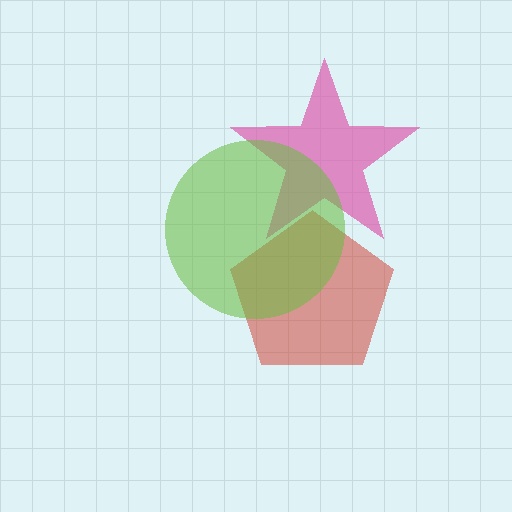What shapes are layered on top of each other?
The layered shapes are: a pink star, a red pentagon, a lime circle.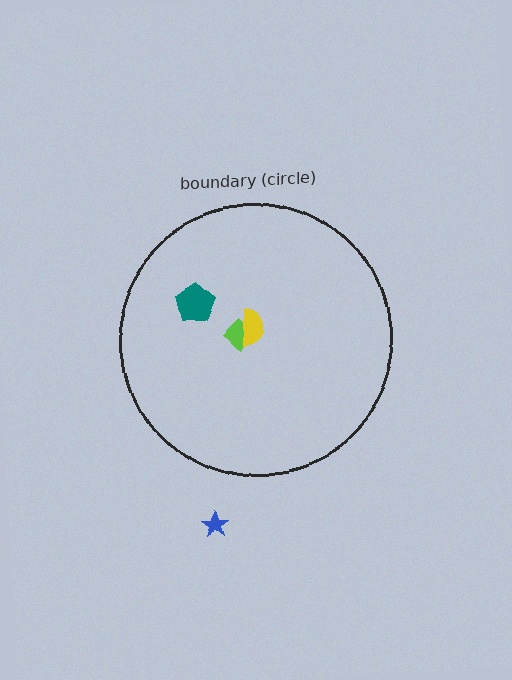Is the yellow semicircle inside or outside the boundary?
Inside.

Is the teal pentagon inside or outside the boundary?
Inside.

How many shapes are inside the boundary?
3 inside, 1 outside.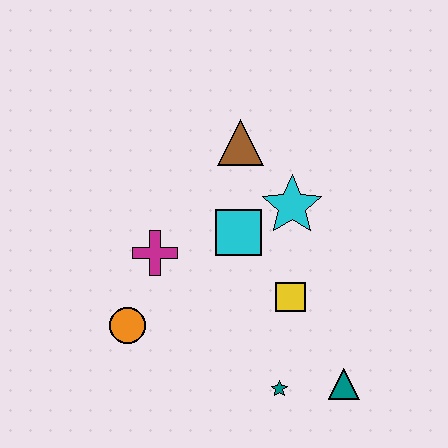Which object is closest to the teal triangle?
The teal star is closest to the teal triangle.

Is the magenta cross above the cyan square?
No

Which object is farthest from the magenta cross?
The teal triangle is farthest from the magenta cross.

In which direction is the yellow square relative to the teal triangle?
The yellow square is above the teal triangle.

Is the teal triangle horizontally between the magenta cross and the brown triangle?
No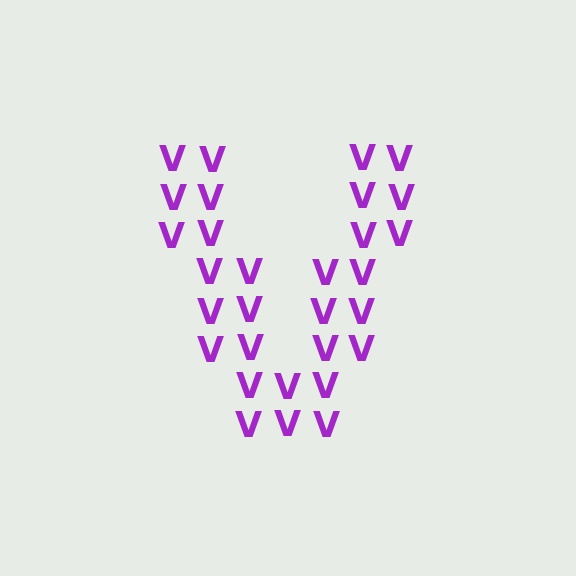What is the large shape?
The large shape is the letter V.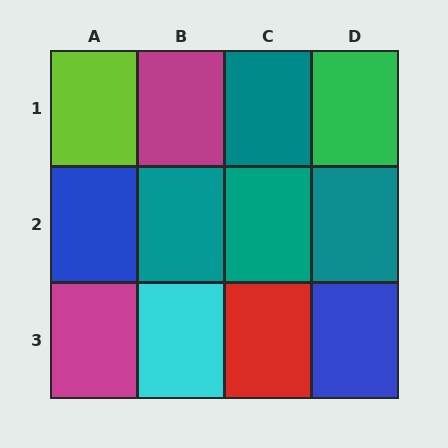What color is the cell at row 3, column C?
Red.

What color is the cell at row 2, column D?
Teal.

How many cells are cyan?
1 cell is cyan.